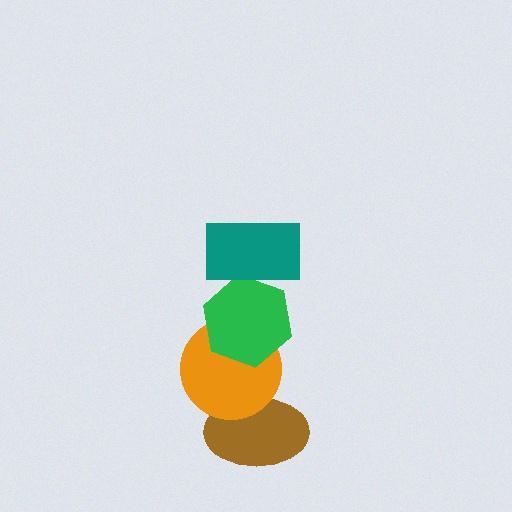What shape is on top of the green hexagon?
The teal rectangle is on top of the green hexagon.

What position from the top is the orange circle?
The orange circle is 3rd from the top.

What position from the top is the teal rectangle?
The teal rectangle is 1st from the top.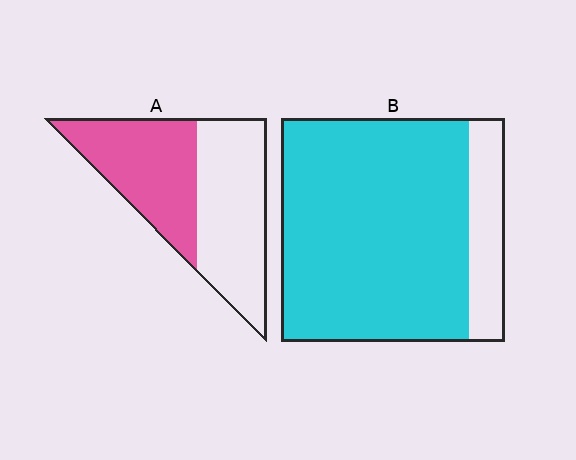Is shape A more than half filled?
Roughly half.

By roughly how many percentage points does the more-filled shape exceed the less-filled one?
By roughly 35 percentage points (B over A).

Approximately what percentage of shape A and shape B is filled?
A is approximately 45% and B is approximately 85%.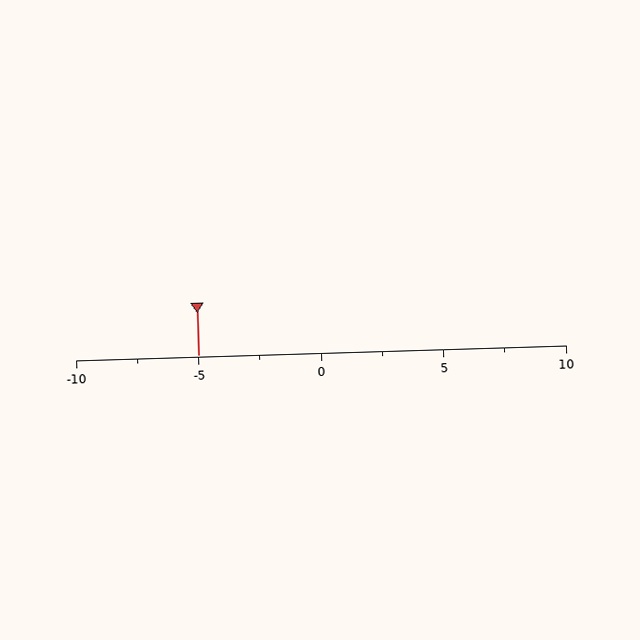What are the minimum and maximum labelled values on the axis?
The axis runs from -10 to 10.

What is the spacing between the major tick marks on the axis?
The major ticks are spaced 5 apart.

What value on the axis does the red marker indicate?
The marker indicates approximately -5.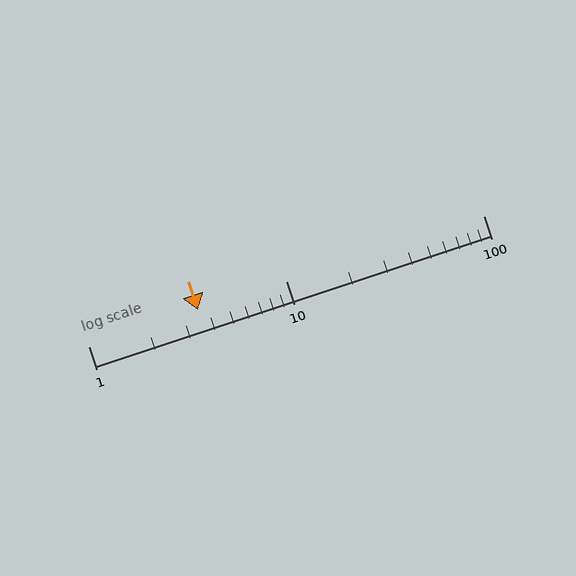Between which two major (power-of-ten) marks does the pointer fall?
The pointer is between 1 and 10.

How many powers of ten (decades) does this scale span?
The scale spans 2 decades, from 1 to 100.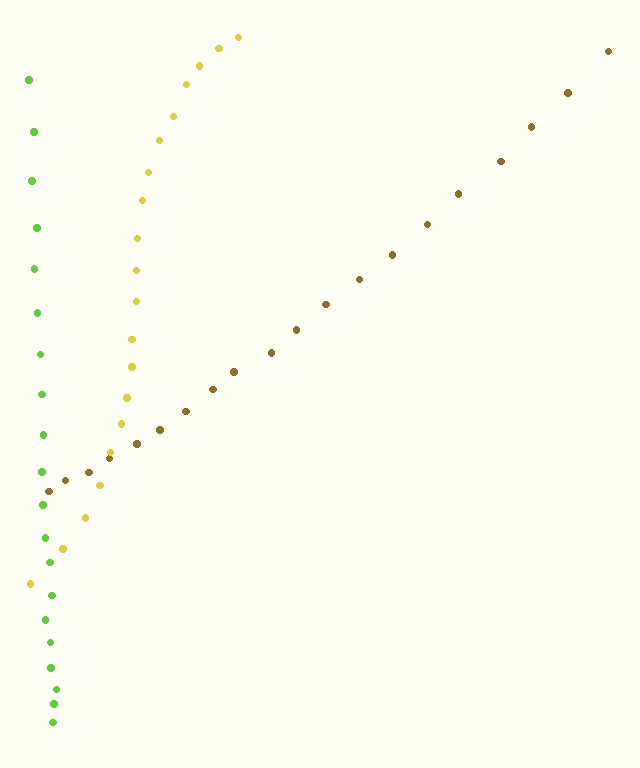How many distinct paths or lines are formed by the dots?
There are 3 distinct paths.